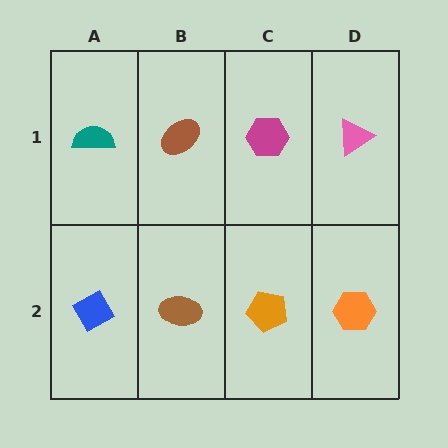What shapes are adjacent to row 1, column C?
An orange pentagon (row 2, column C), a brown ellipse (row 1, column B), a pink triangle (row 1, column D).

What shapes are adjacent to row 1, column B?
A brown ellipse (row 2, column B), a teal semicircle (row 1, column A), a magenta hexagon (row 1, column C).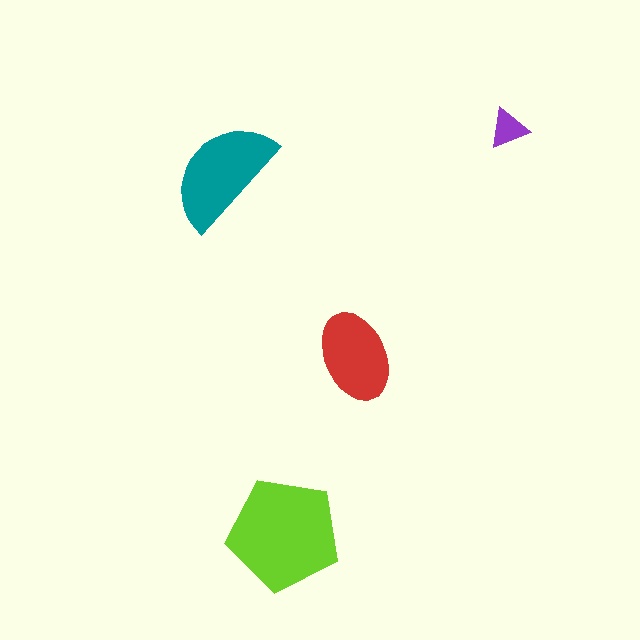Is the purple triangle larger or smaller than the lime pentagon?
Smaller.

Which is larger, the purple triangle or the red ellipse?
The red ellipse.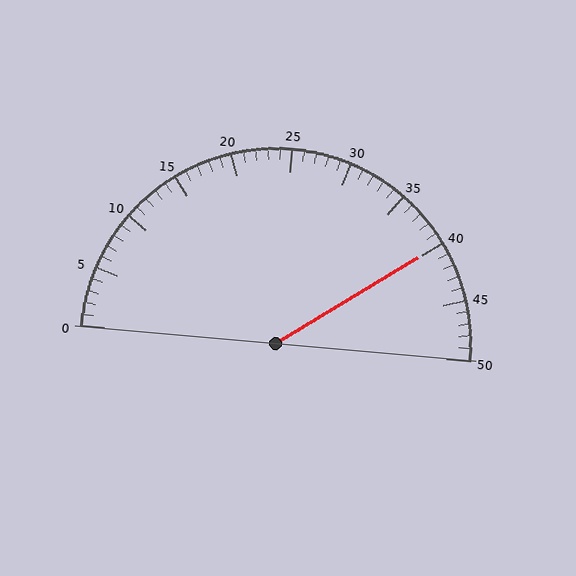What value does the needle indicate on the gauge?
The needle indicates approximately 40.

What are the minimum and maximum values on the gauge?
The gauge ranges from 0 to 50.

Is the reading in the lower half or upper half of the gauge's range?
The reading is in the upper half of the range (0 to 50).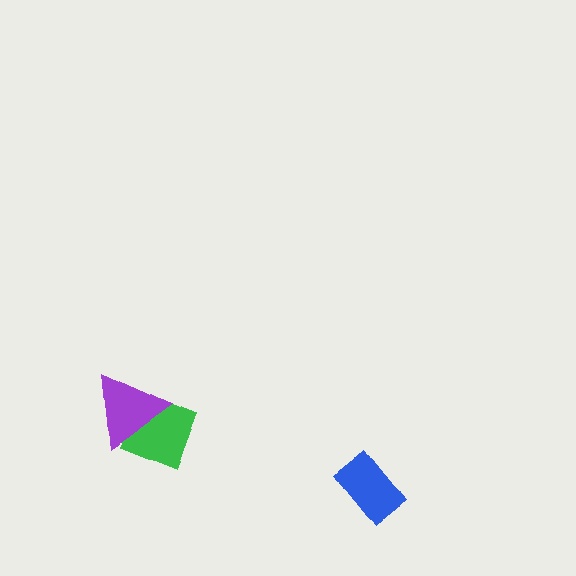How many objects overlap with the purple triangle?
1 object overlaps with the purple triangle.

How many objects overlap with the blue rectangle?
0 objects overlap with the blue rectangle.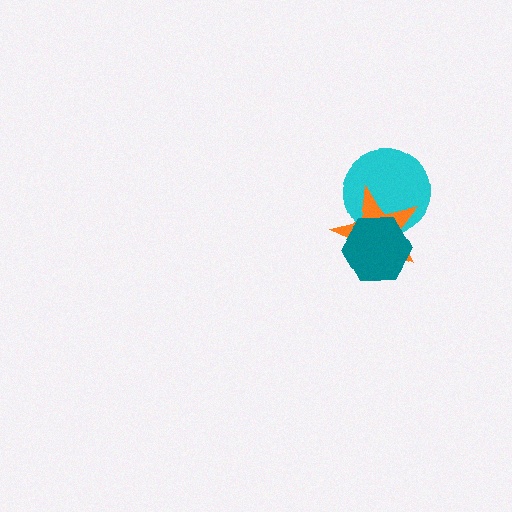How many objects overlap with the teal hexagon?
2 objects overlap with the teal hexagon.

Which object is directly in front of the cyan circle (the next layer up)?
The orange star is directly in front of the cyan circle.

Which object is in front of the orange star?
The teal hexagon is in front of the orange star.